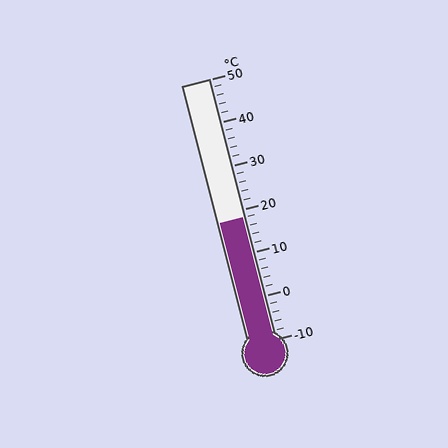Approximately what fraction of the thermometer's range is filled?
The thermometer is filled to approximately 45% of its range.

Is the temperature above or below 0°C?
The temperature is above 0°C.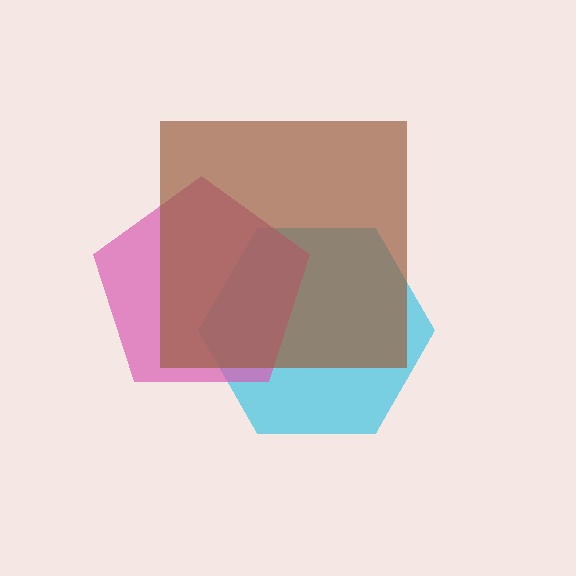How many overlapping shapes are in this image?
There are 3 overlapping shapes in the image.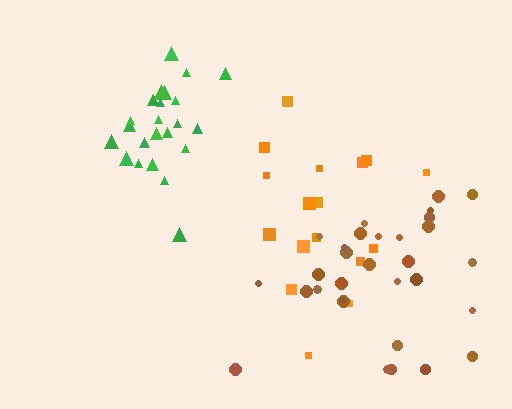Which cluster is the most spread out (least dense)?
Orange.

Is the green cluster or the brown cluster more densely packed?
Green.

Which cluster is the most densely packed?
Green.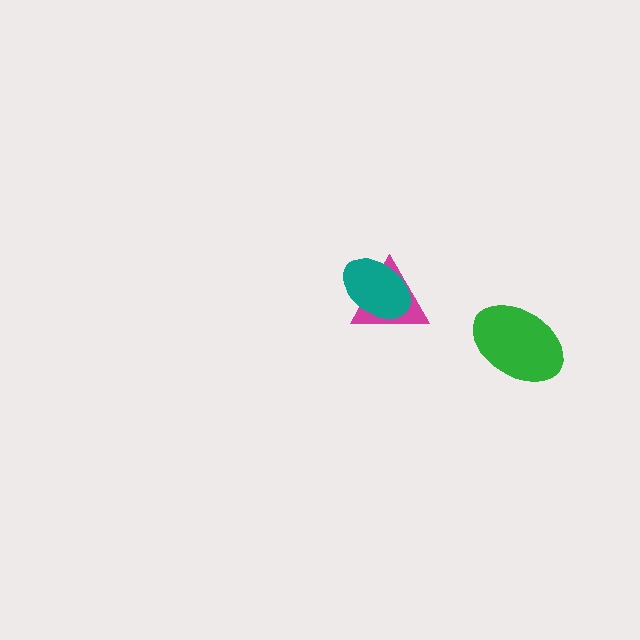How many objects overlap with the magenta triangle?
1 object overlaps with the magenta triangle.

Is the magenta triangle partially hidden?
Yes, it is partially covered by another shape.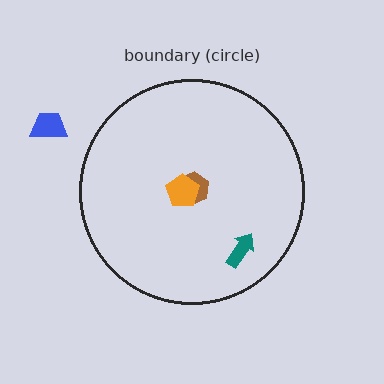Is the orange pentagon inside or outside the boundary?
Inside.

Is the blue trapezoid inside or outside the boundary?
Outside.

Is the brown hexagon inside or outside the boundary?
Inside.